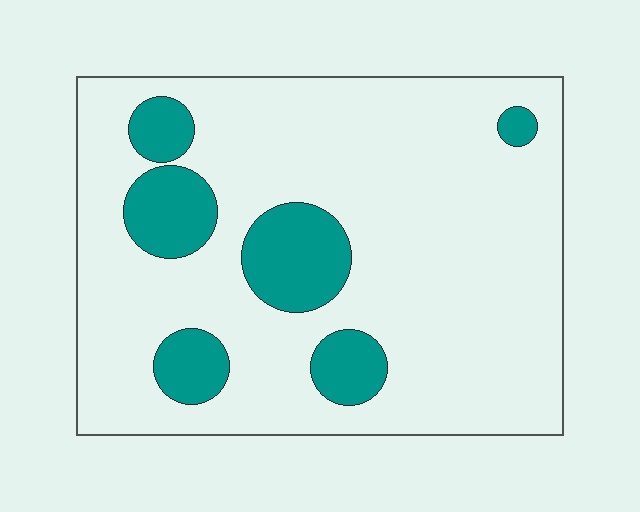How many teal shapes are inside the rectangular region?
6.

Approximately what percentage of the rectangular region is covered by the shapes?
Approximately 20%.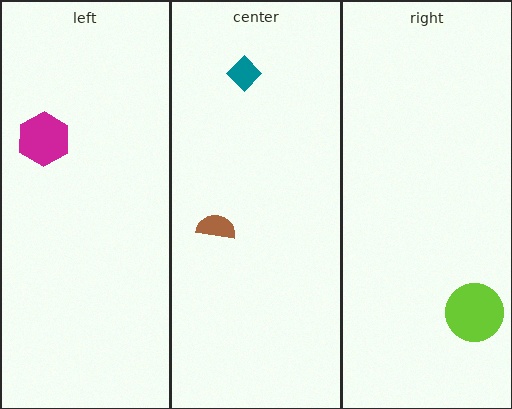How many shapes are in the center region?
2.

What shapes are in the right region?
The lime circle.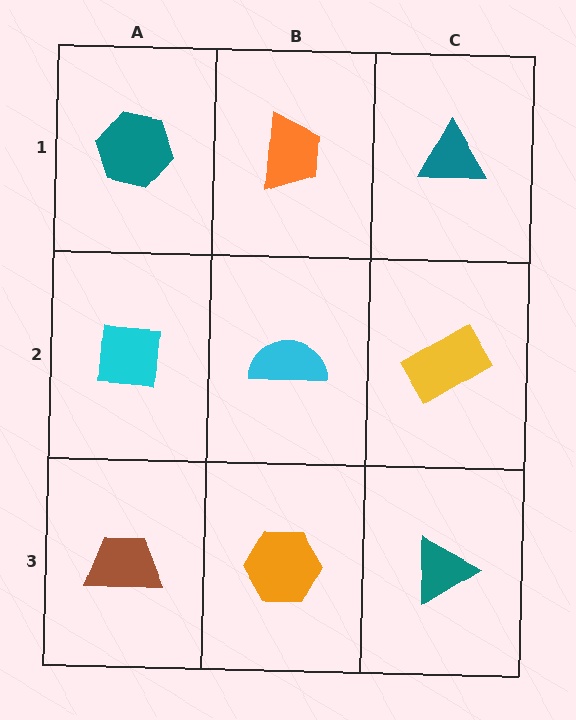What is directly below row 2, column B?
An orange hexagon.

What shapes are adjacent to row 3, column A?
A cyan square (row 2, column A), an orange hexagon (row 3, column B).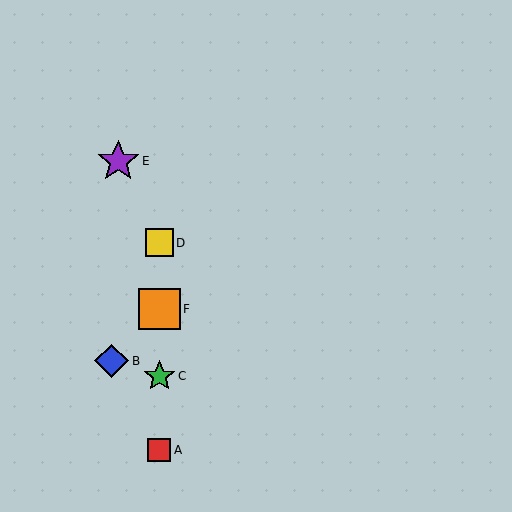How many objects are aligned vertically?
4 objects (A, C, D, F) are aligned vertically.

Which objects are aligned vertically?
Objects A, C, D, F are aligned vertically.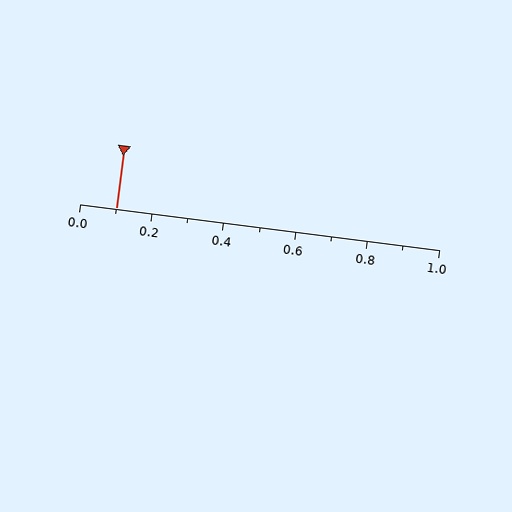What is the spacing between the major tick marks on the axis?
The major ticks are spaced 0.2 apart.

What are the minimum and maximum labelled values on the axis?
The axis runs from 0.0 to 1.0.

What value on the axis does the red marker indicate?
The marker indicates approximately 0.1.